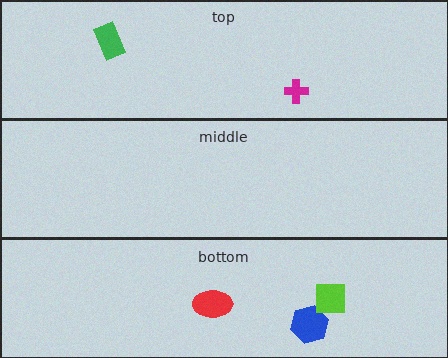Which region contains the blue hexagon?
The bottom region.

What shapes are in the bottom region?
The blue hexagon, the lime square, the red ellipse.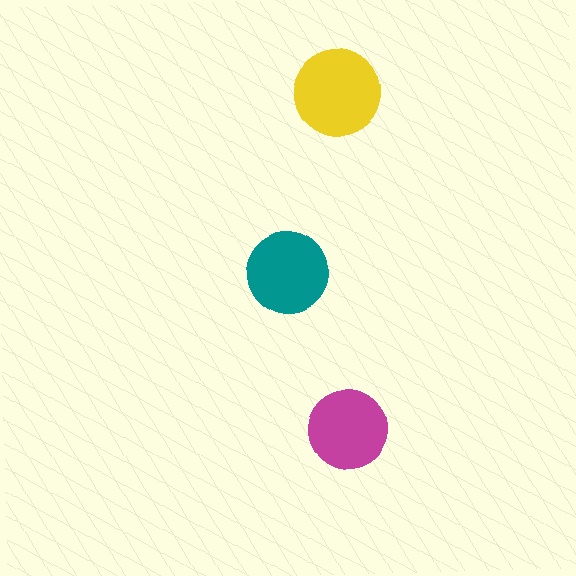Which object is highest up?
The yellow circle is topmost.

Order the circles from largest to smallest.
the yellow one, the teal one, the magenta one.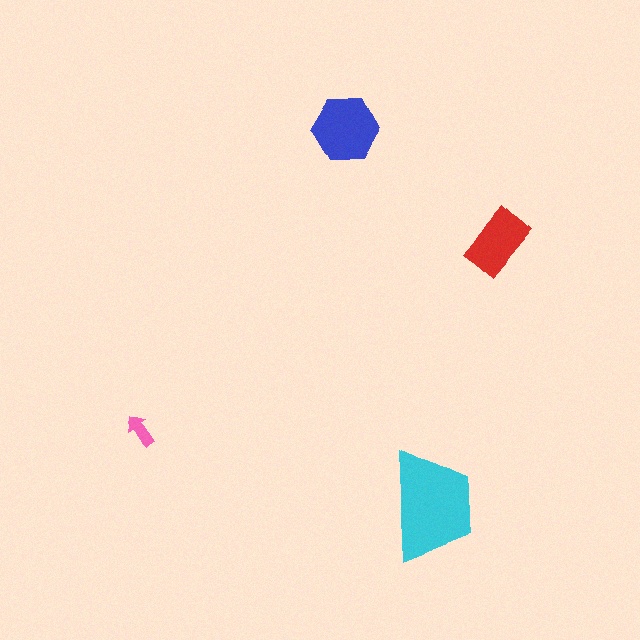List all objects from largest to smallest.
The cyan trapezoid, the blue hexagon, the red rectangle, the pink arrow.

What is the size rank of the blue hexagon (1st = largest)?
2nd.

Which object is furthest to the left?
The pink arrow is leftmost.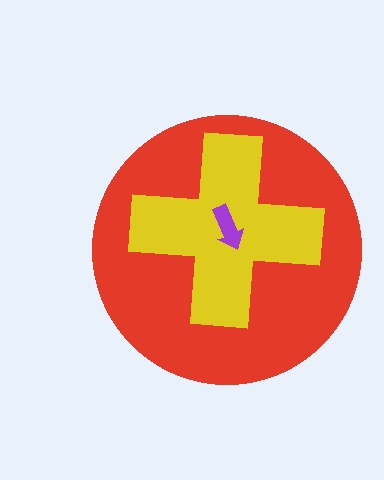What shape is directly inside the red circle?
The yellow cross.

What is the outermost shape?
The red circle.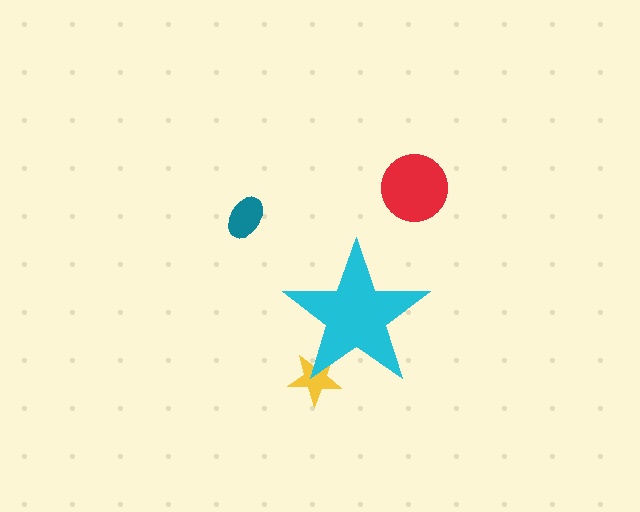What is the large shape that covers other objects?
A cyan star.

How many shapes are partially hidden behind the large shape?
1 shape is partially hidden.